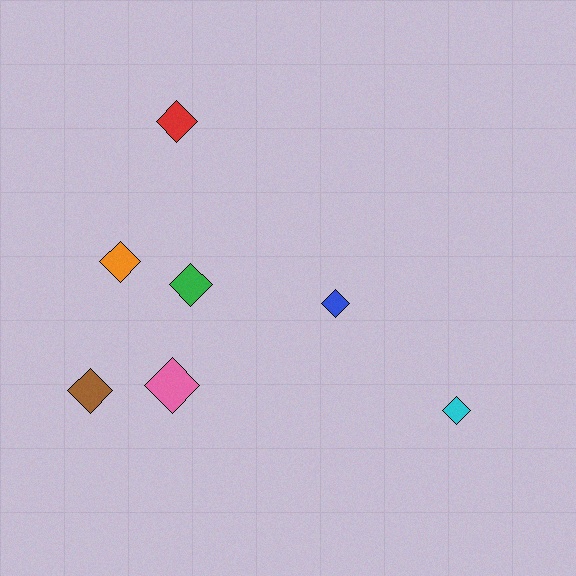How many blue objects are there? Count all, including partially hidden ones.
There is 1 blue object.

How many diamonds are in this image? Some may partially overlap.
There are 7 diamonds.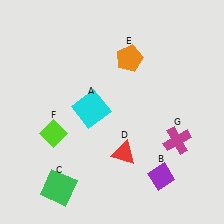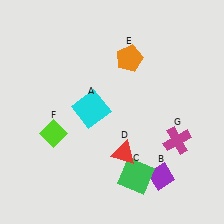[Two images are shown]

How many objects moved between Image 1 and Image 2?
1 object moved between the two images.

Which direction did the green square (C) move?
The green square (C) moved right.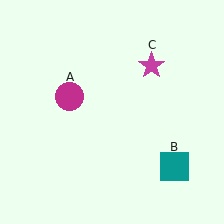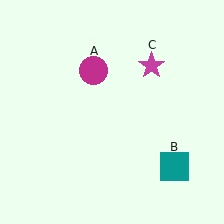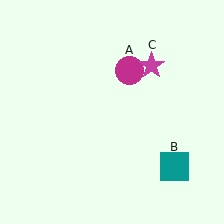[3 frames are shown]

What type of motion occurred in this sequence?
The magenta circle (object A) rotated clockwise around the center of the scene.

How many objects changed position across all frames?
1 object changed position: magenta circle (object A).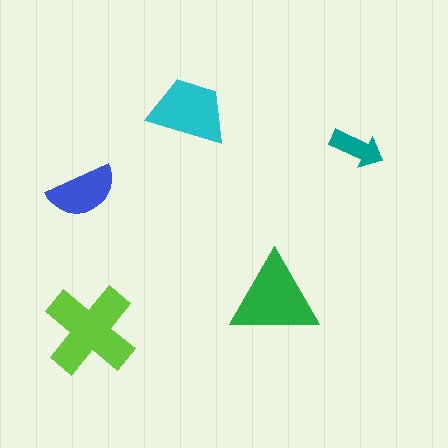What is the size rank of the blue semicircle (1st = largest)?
4th.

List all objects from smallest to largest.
The teal arrow, the blue semicircle, the cyan trapezoid, the green triangle, the lime cross.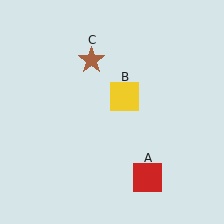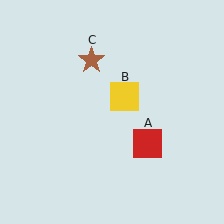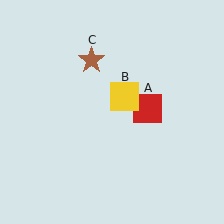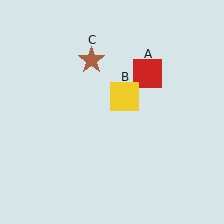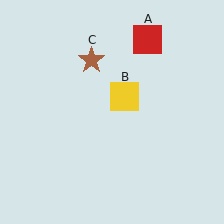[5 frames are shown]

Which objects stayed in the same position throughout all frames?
Yellow square (object B) and brown star (object C) remained stationary.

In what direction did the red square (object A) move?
The red square (object A) moved up.